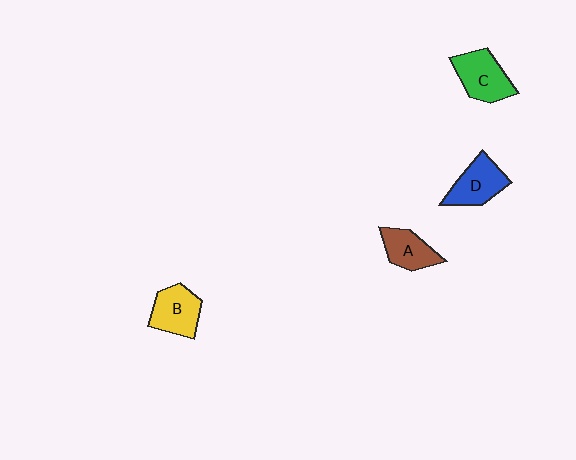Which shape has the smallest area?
Shape A (brown).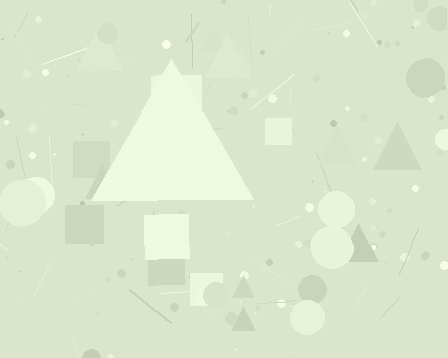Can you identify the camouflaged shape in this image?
The camouflaged shape is a triangle.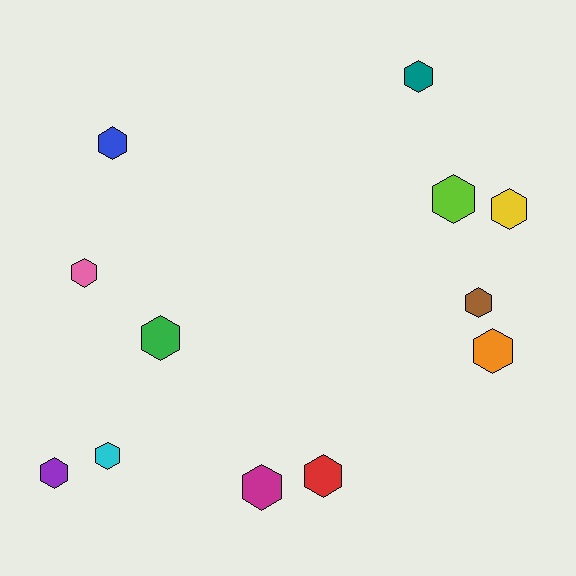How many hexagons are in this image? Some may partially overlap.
There are 12 hexagons.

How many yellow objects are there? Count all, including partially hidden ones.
There is 1 yellow object.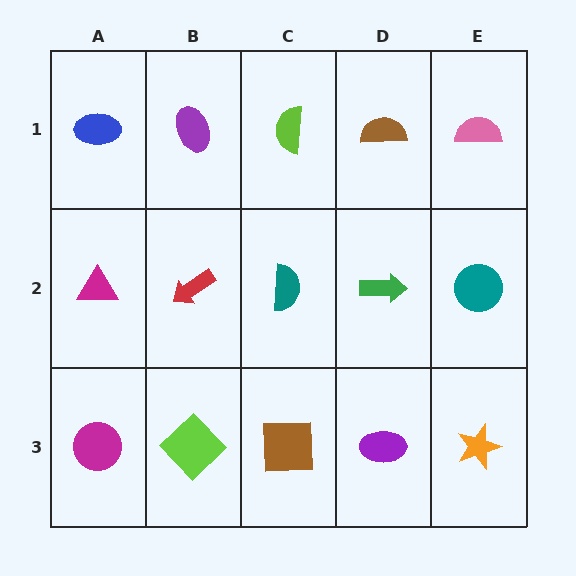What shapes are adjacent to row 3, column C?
A teal semicircle (row 2, column C), a lime diamond (row 3, column B), a purple ellipse (row 3, column D).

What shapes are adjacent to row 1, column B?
A red arrow (row 2, column B), a blue ellipse (row 1, column A), a lime semicircle (row 1, column C).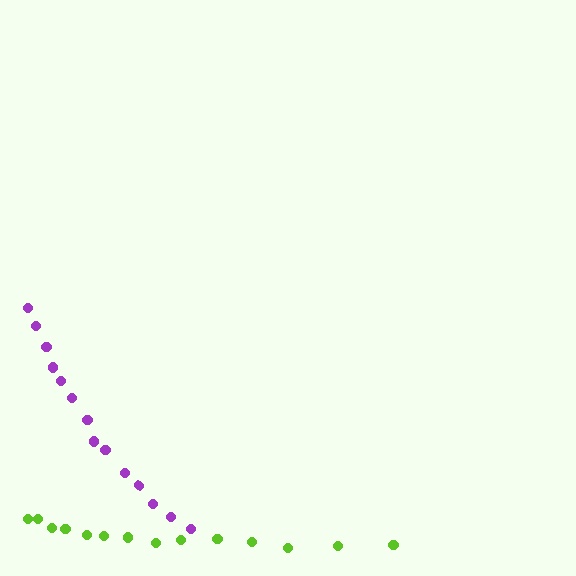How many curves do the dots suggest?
There are 2 distinct paths.